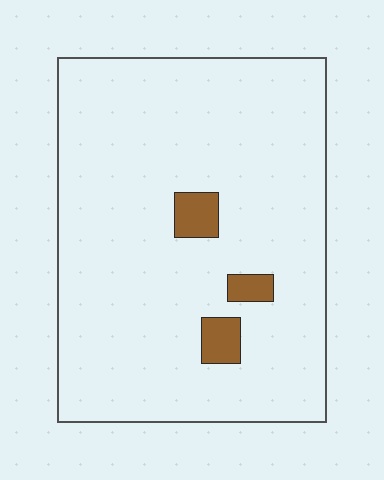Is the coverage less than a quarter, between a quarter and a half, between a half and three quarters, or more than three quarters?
Less than a quarter.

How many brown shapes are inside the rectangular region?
3.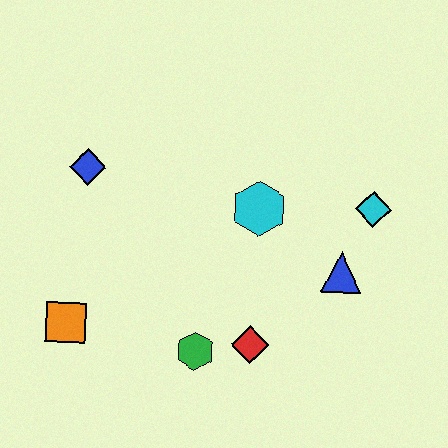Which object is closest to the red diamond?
The green hexagon is closest to the red diamond.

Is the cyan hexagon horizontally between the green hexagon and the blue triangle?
Yes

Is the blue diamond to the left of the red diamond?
Yes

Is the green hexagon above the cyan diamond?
No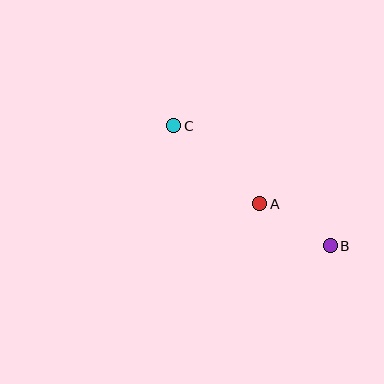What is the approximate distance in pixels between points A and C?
The distance between A and C is approximately 116 pixels.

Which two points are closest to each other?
Points A and B are closest to each other.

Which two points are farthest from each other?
Points B and C are farthest from each other.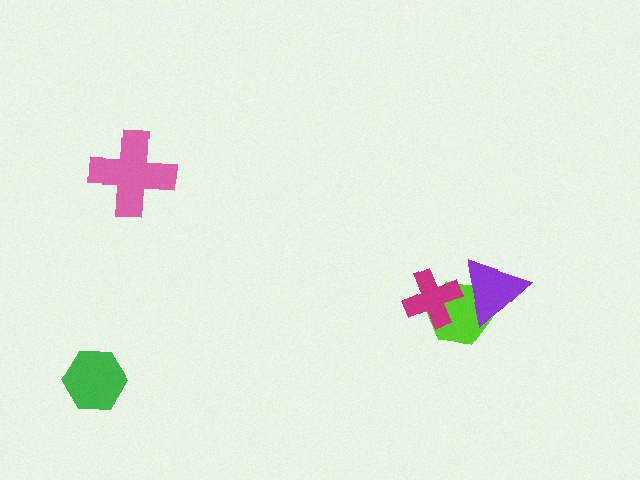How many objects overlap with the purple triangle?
2 objects overlap with the purple triangle.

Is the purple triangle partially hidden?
Yes, it is partially covered by another shape.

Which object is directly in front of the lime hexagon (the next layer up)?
The purple triangle is directly in front of the lime hexagon.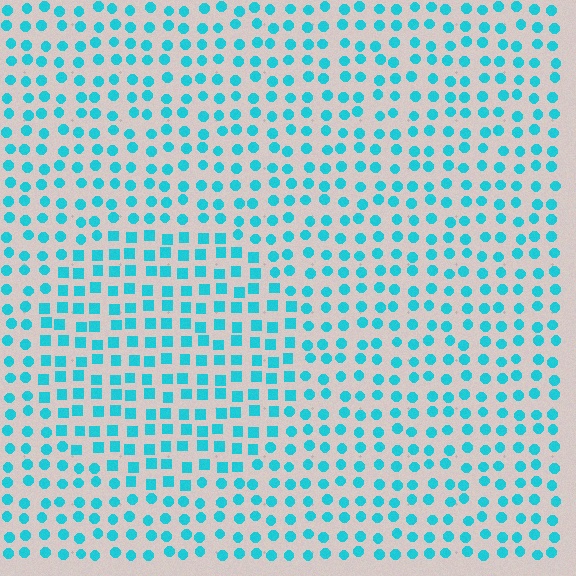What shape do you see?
I see a circle.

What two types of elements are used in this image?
The image uses squares inside the circle region and circles outside it.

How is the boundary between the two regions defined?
The boundary is defined by a change in element shape: squares inside vs. circles outside. All elements share the same color and spacing.